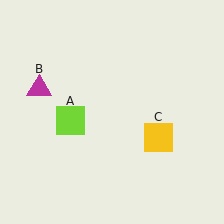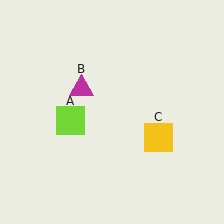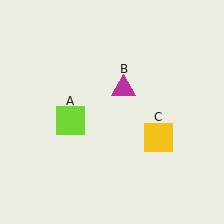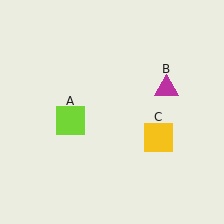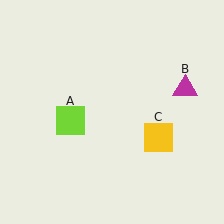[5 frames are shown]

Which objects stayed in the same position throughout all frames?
Lime square (object A) and yellow square (object C) remained stationary.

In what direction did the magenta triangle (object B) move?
The magenta triangle (object B) moved right.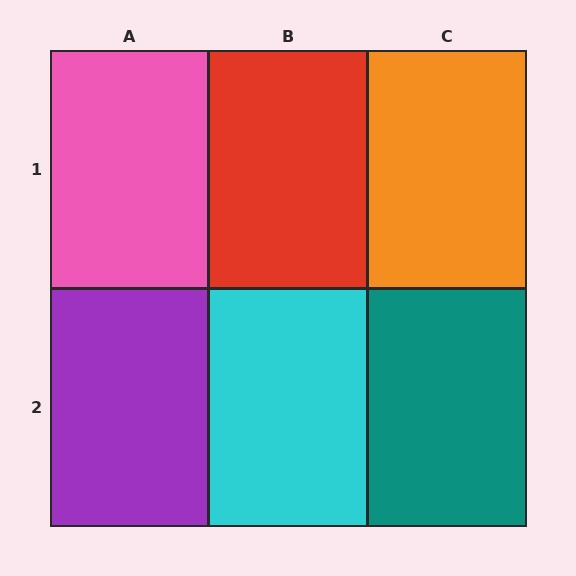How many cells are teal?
1 cell is teal.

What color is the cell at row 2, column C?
Teal.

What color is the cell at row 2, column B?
Cyan.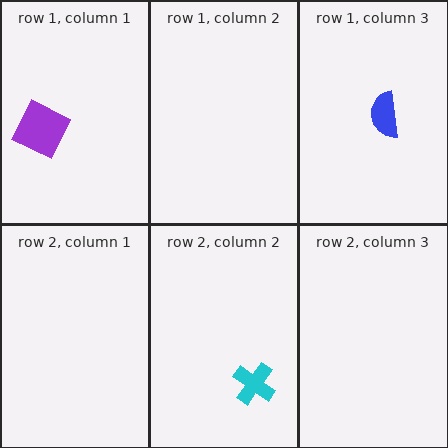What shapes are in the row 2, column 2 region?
The cyan cross.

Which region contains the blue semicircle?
The row 1, column 3 region.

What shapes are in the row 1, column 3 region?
The blue semicircle.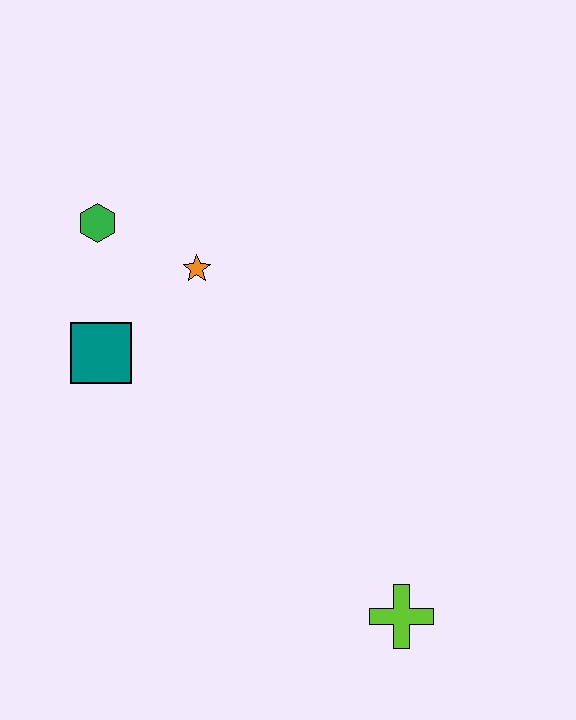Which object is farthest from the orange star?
The lime cross is farthest from the orange star.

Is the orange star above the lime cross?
Yes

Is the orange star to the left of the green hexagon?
No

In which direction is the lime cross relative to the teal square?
The lime cross is to the right of the teal square.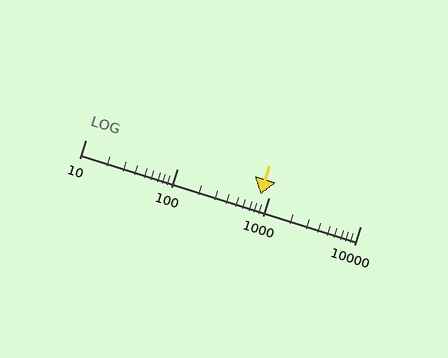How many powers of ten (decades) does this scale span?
The scale spans 3 decades, from 10 to 10000.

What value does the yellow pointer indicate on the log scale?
The pointer indicates approximately 810.